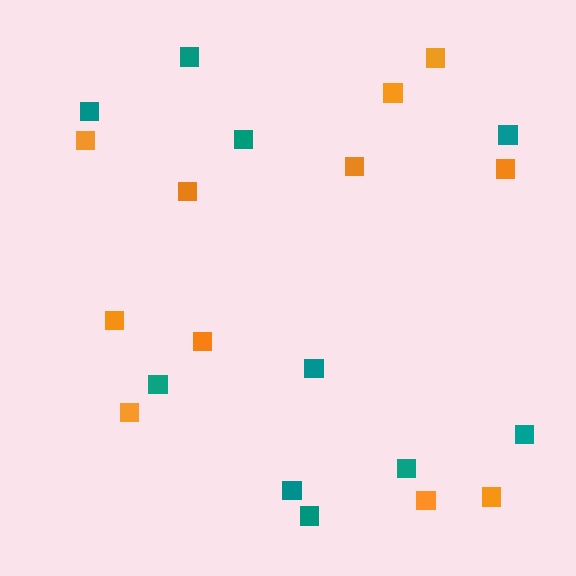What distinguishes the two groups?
There are 2 groups: one group of teal squares (10) and one group of orange squares (11).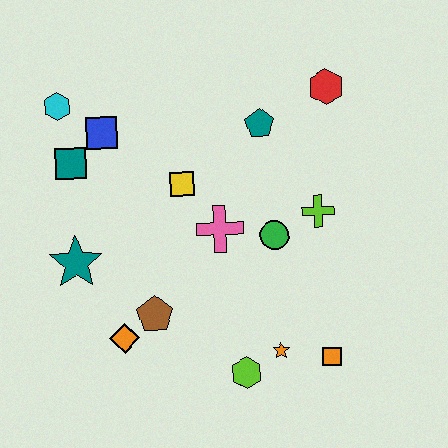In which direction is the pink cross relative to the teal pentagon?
The pink cross is below the teal pentagon.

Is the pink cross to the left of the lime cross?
Yes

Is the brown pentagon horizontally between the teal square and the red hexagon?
Yes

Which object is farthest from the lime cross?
The cyan hexagon is farthest from the lime cross.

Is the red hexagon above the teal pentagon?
Yes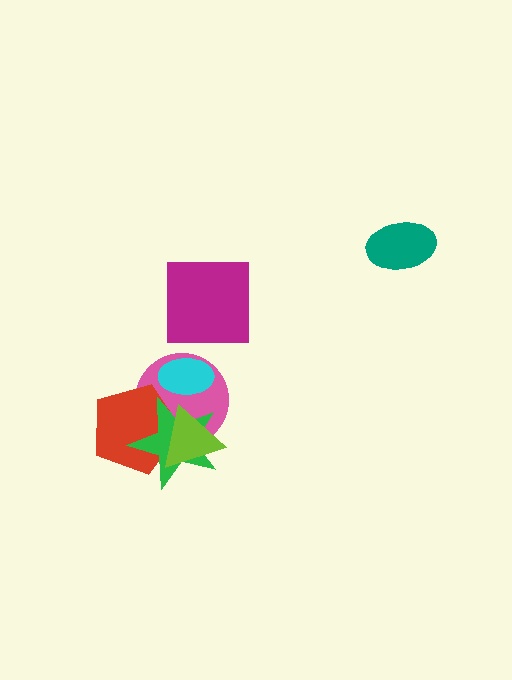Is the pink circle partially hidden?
Yes, it is partially covered by another shape.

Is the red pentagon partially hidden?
Yes, it is partially covered by another shape.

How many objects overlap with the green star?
4 objects overlap with the green star.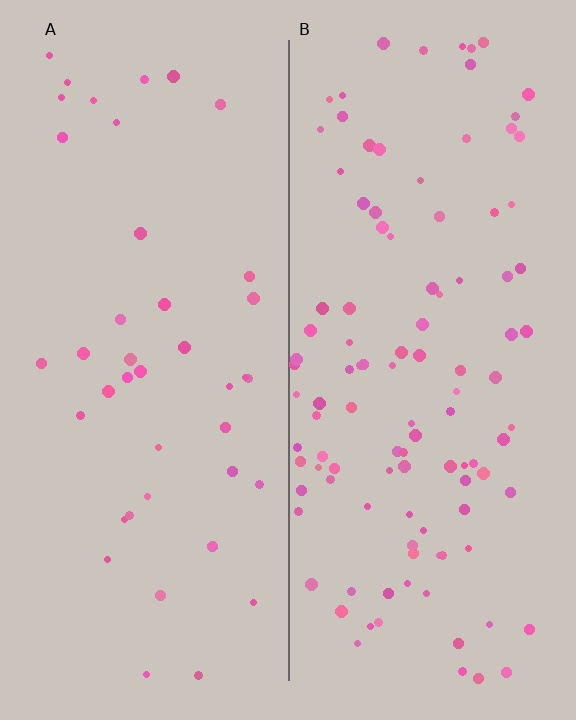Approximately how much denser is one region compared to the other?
Approximately 2.7× — region B over region A.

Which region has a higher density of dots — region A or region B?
B (the right).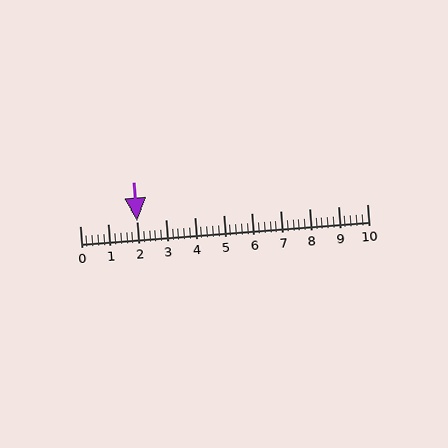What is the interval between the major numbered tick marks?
The major tick marks are spaced 1 units apart.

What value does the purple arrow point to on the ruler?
The purple arrow points to approximately 2.0.